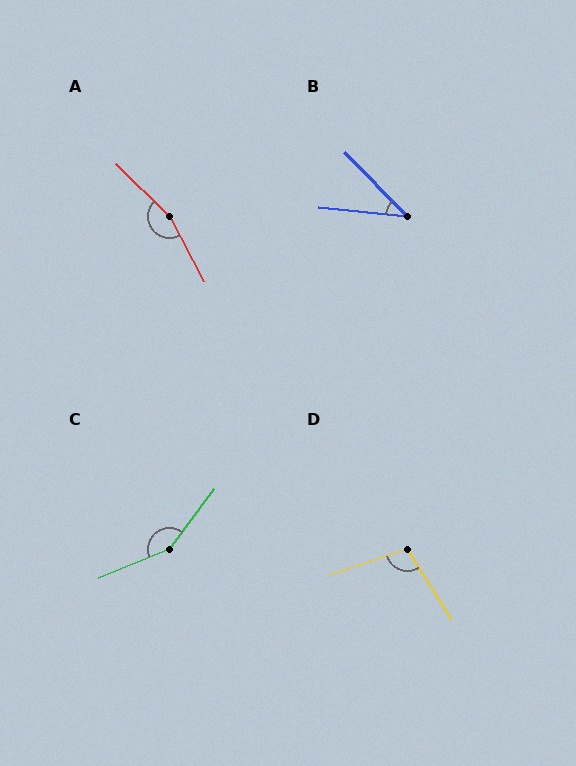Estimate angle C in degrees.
Approximately 149 degrees.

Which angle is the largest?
A, at approximately 163 degrees.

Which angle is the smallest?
B, at approximately 40 degrees.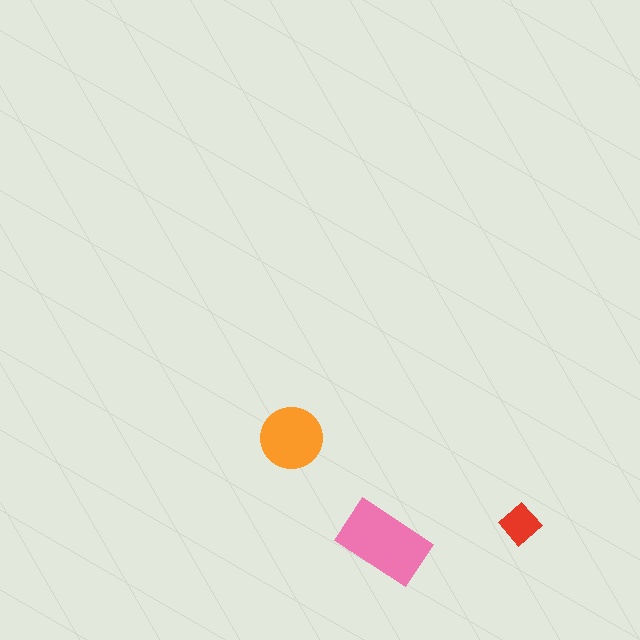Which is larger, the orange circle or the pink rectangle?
The pink rectangle.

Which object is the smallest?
The red diamond.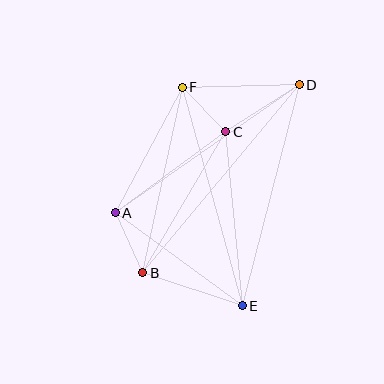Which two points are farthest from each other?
Points B and D are farthest from each other.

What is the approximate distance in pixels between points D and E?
The distance between D and E is approximately 228 pixels.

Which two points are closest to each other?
Points C and F are closest to each other.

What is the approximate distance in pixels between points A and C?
The distance between A and C is approximately 137 pixels.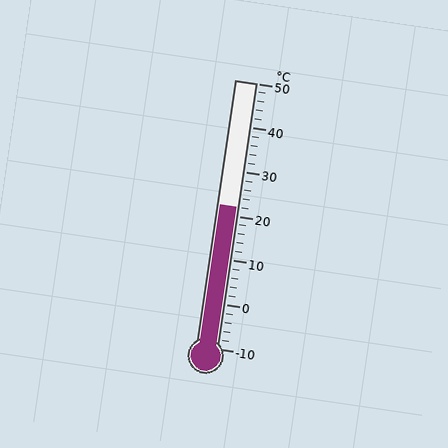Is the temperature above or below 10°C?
The temperature is above 10°C.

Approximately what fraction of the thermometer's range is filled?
The thermometer is filled to approximately 55% of its range.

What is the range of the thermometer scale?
The thermometer scale ranges from -10°C to 50°C.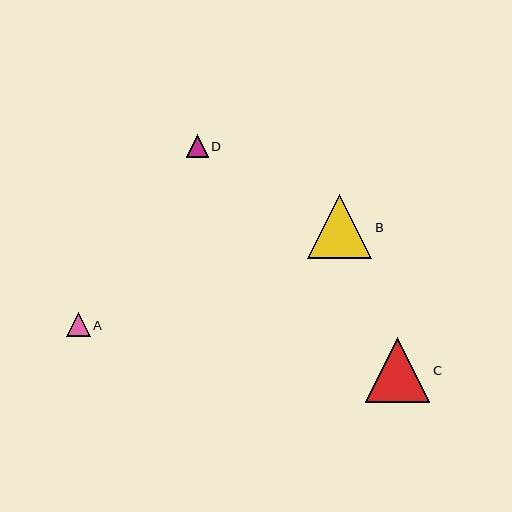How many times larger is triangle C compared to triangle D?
Triangle C is approximately 2.9 times the size of triangle D.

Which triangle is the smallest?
Triangle D is the smallest with a size of approximately 22 pixels.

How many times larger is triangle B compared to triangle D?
Triangle B is approximately 2.9 times the size of triangle D.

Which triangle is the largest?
Triangle C is the largest with a size of approximately 64 pixels.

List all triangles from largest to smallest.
From largest to smallest: C, B, A, D.